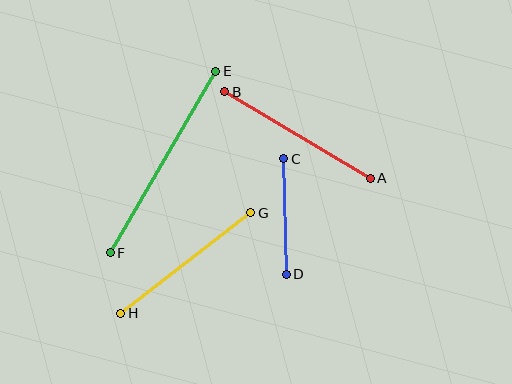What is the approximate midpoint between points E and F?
The midpoint is at approximately (163, 162) pixels.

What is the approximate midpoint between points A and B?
The midpoint is at approximately (297, 135) pixels.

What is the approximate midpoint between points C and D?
The midpoint is at approximately (285, 216) pixels.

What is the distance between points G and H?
The distance is approximately 164 pixels.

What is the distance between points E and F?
The distance is approximately 210 pixels.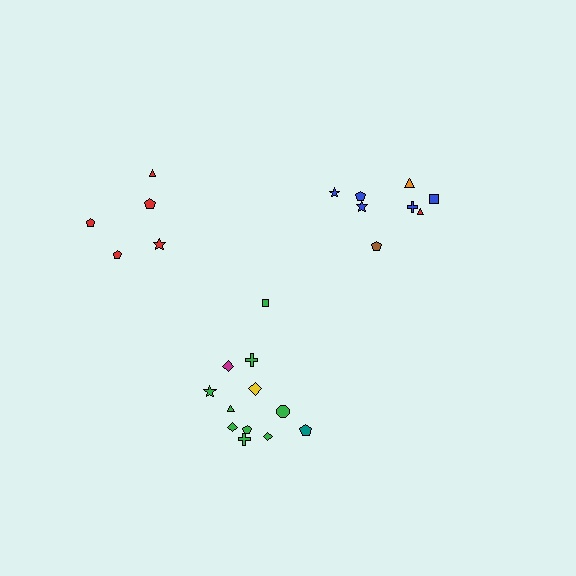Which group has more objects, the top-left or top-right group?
The top-right group.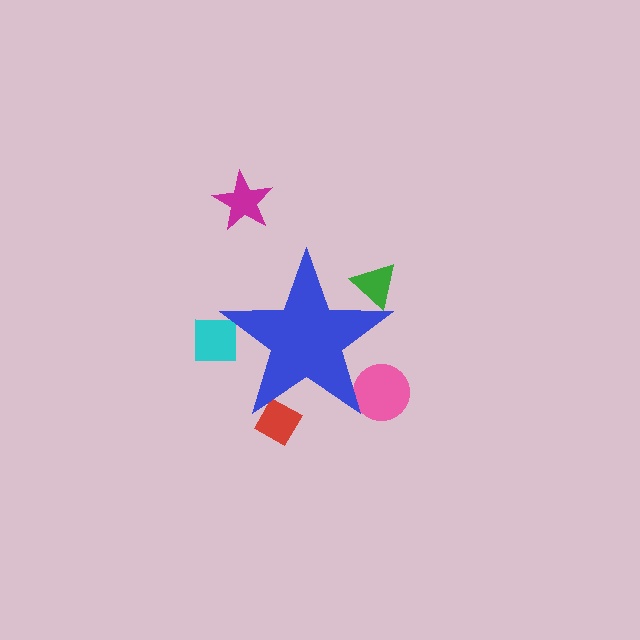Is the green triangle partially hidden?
Yes, the green triangle is partially hidden behind the blue star.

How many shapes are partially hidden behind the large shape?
4 shapes are partially hidden.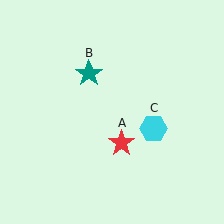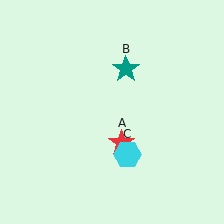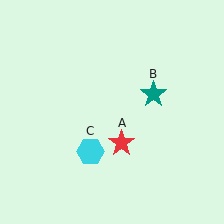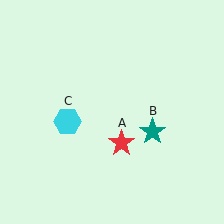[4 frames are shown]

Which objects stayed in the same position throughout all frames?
Red star (object A) remained stationary.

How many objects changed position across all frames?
2 objects changed position: teal star (object B), cyan hexagon (object C).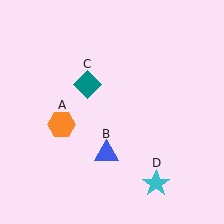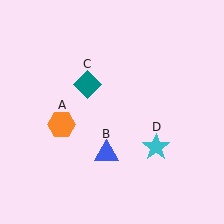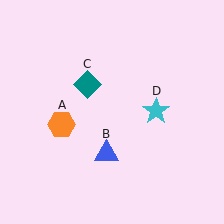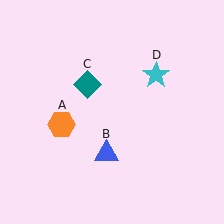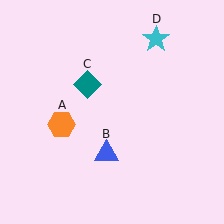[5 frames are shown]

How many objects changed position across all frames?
1 object changed position: cyan star (object D).